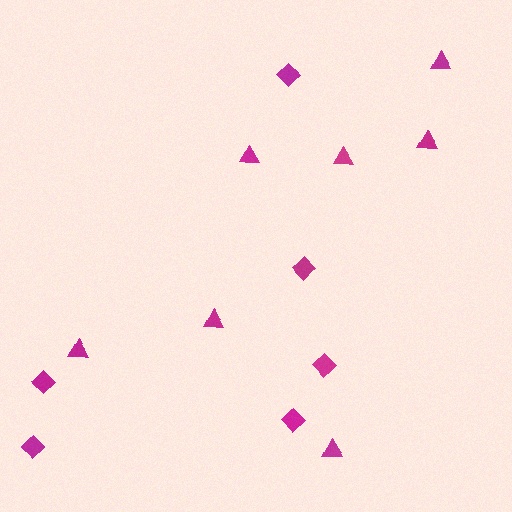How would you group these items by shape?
There are 2 groups: one group of diamonds (6) and one group of triangles (7).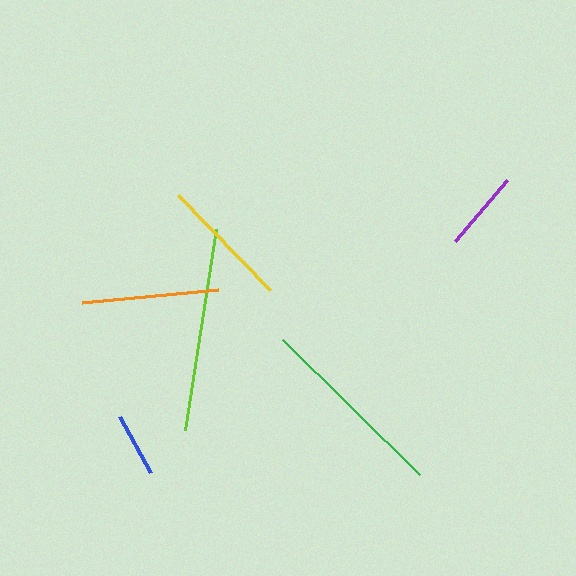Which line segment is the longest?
The lime line is the longest at approximately 204 pixels.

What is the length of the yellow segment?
The yellow segment is approximately 133 pixels long.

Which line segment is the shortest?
The blue line is the shortest at approximately 64 pixels.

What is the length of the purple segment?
The purple segment is approximately 81 pixels long.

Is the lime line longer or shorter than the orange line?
The lime line is longer than the orange line.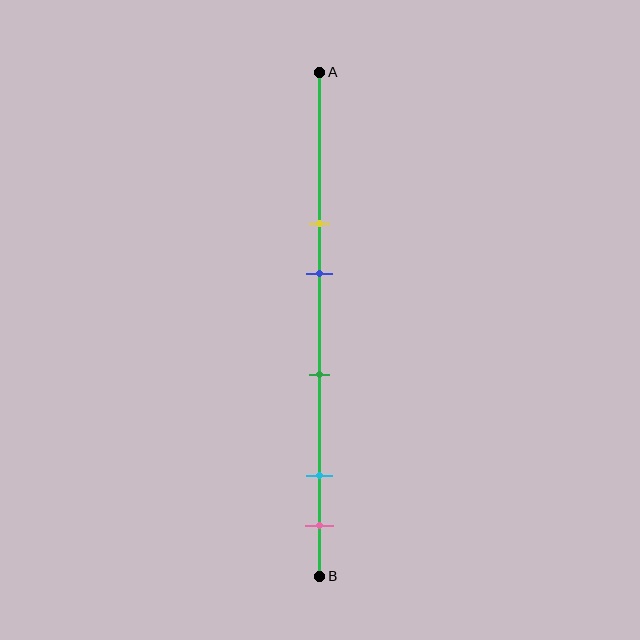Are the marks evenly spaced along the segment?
No, the marks are not evenly spaced.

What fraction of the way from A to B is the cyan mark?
The cyan mark is approximately 80% (0.8) of the way from A to B.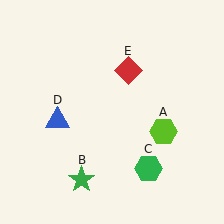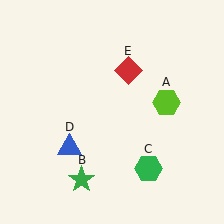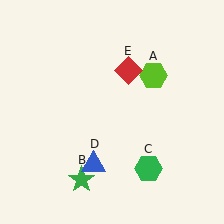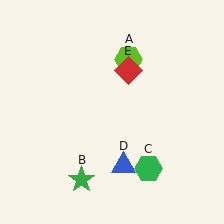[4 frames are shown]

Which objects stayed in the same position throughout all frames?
Green star (object B) and green hexagon (object C) and red diamond (object E) remained stationary.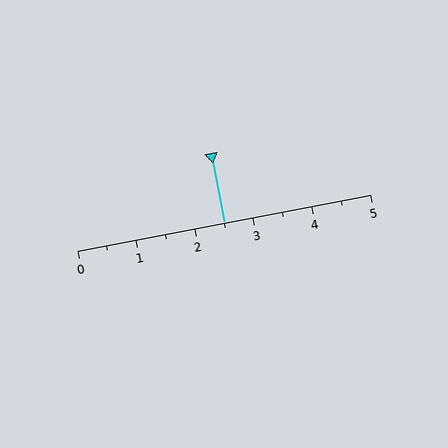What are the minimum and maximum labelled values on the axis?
The axis runs from 0 to 5.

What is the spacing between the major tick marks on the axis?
The major ticks are spaced 1 apart.